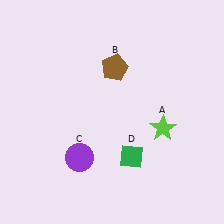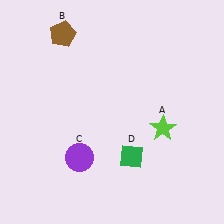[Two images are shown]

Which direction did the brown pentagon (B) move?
The brown pentagon (B) moved left.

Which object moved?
The brown pentagon (B) moved left.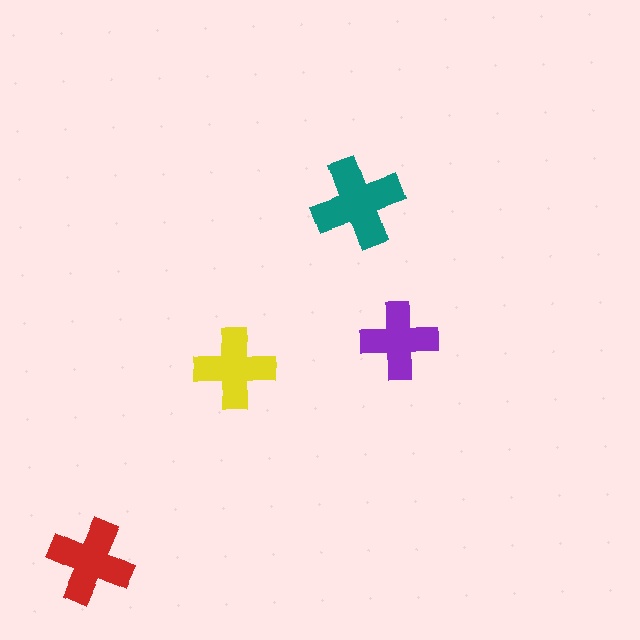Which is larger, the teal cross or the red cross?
The teal one.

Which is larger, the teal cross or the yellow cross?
The teal one.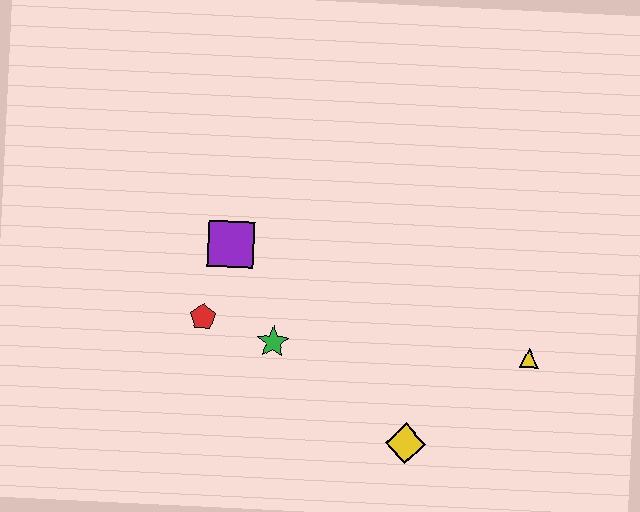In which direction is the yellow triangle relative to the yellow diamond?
The yellow triangle is to the right of the yellow diamond.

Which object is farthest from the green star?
The yellow triangle is farthest from the green star.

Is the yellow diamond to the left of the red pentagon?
No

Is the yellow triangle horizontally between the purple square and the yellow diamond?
No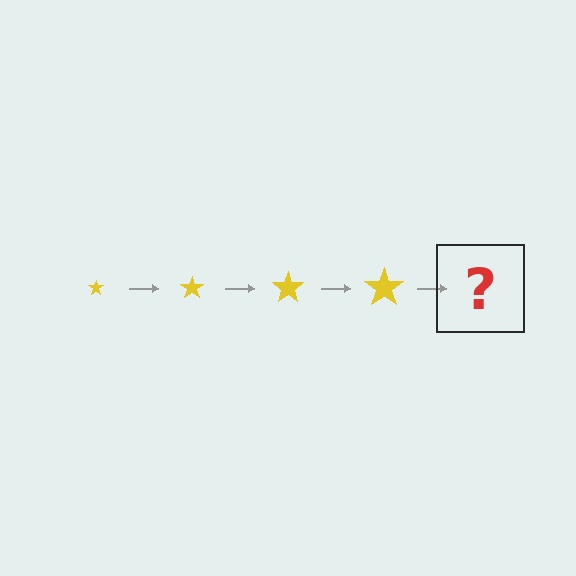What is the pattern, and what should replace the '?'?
The pattern is that the star gets progressively larger each step. The '?' should be a yellow star, larger than the previous one.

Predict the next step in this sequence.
The next step is a yellow star, larger than the previous one.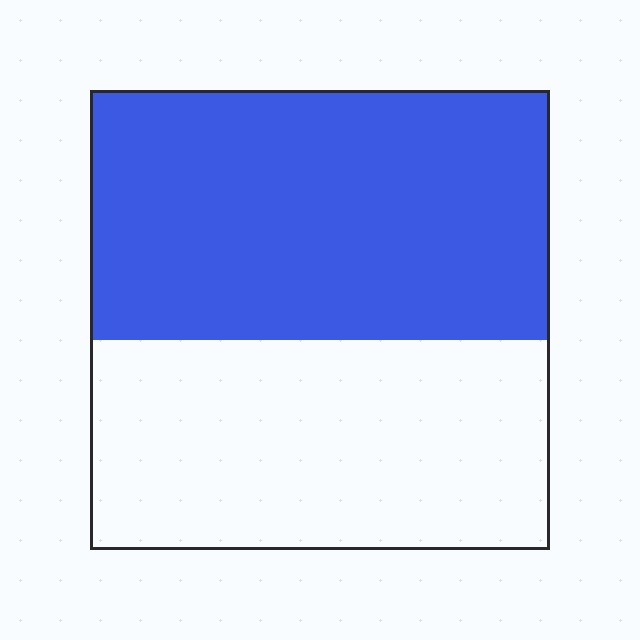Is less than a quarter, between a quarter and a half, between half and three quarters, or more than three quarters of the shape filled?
Between half and three quarters.